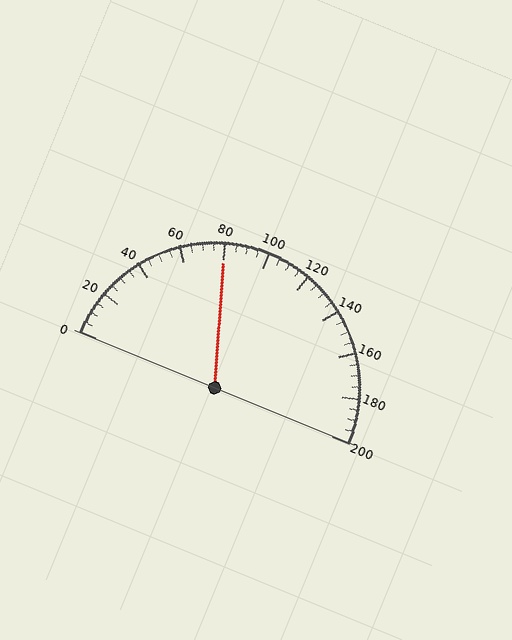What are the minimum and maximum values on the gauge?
The gauge ranges from 0 to 200.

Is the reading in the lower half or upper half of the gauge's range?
The reading is in the lower half of the range (0 to 200).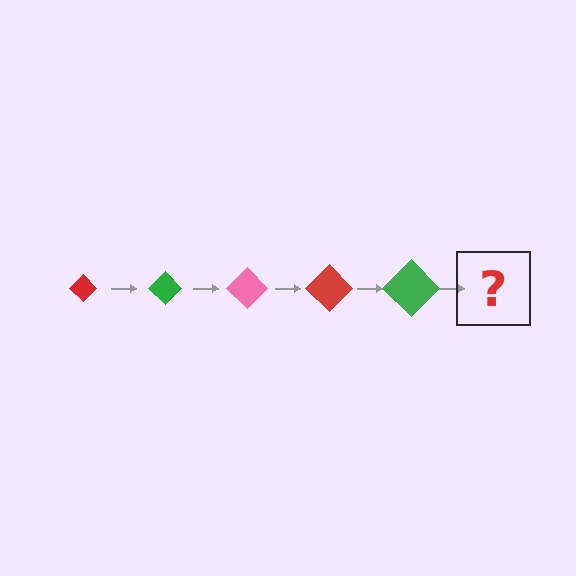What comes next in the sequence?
The next element should be a pink diamond, larger than the previous one.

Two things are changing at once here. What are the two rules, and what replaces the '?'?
The two rules are that the diamond grows larger each step and the color cycles through red, green, and pink. The '?' should be a pink diamond, larger than the previous one.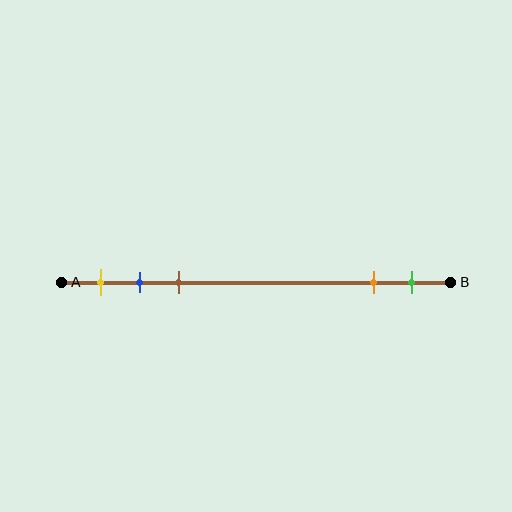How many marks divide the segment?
There are 5 marks dividing the segment.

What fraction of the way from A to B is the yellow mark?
The yellow mark is approximately 10% (0.1) of the way from A to B.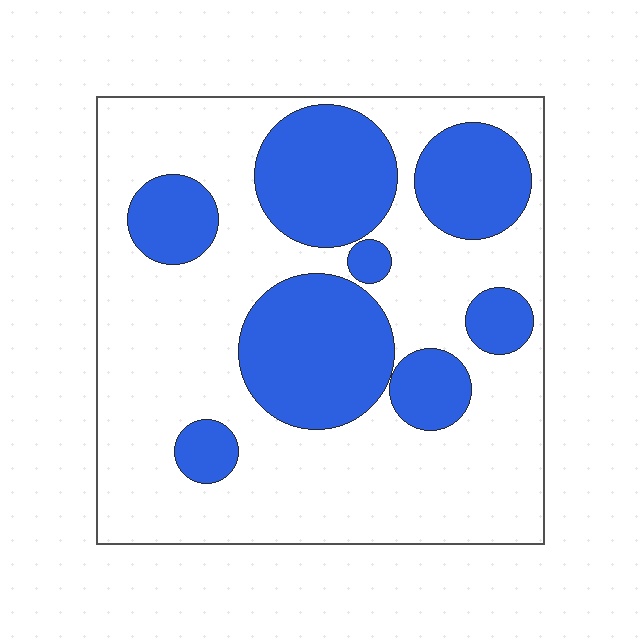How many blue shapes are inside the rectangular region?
8.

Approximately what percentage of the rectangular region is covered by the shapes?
Approximately 35%.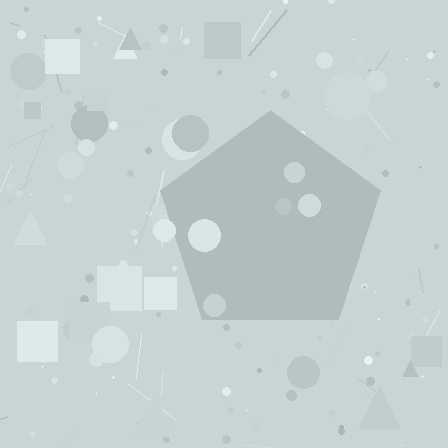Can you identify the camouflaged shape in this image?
The camouflaged shape is a pentagon.